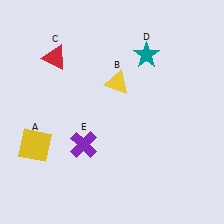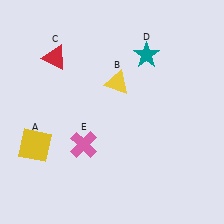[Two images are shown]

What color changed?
The cross (E) changed from purple in Image 1 to pink in Image 2.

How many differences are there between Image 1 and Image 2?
There is 1 difference between the two images.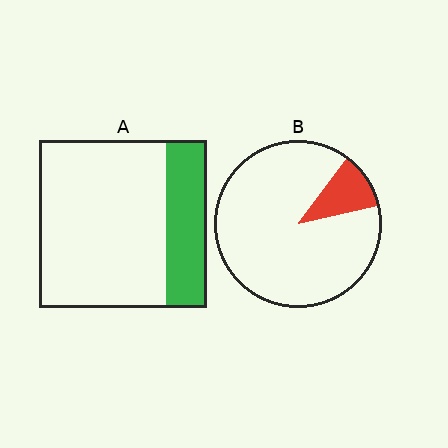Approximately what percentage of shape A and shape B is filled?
A is approximately 25% and B is approximately 10%.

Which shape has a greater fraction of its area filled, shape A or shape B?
Shape A.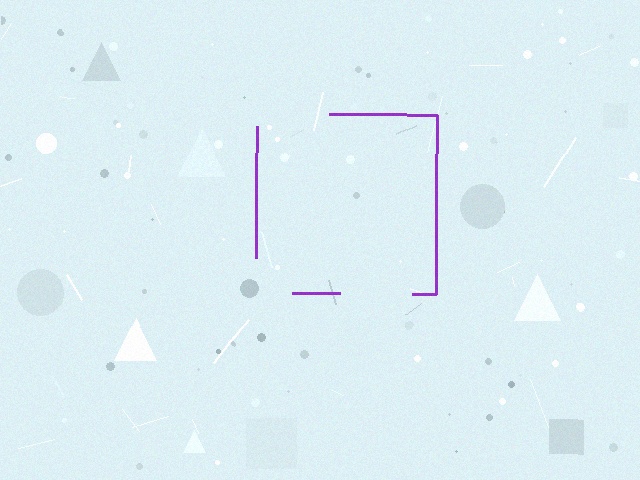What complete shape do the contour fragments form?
The contour fragments form a square.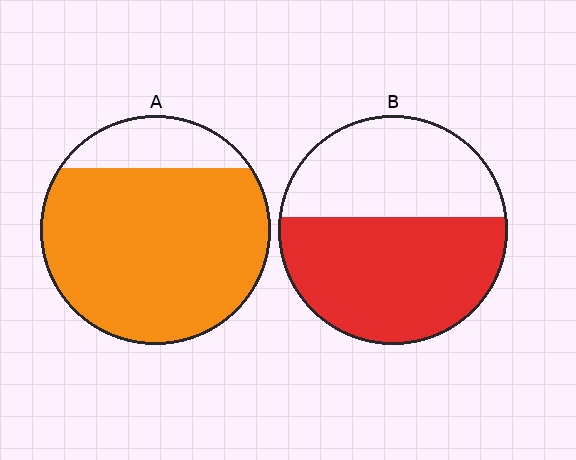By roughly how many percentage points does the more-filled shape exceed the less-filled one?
By roughly 25 percentage points (A over B).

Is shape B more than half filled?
Yes.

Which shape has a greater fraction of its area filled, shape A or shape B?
Shape A.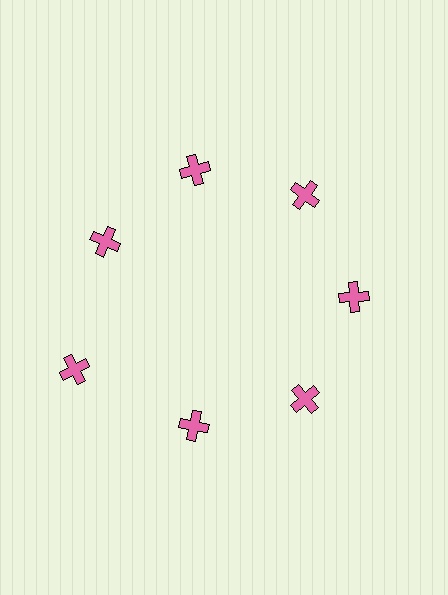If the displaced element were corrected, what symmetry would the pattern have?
It would have 7-fold rotational symmetry — the pattern would map onto itself every 51 degrees.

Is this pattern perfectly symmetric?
No. The 7 pink crosses are arranged in a ring, but one element near the 8 o'clock position is pushed outward from the center, breaking the 7-fold rotational symmetry.